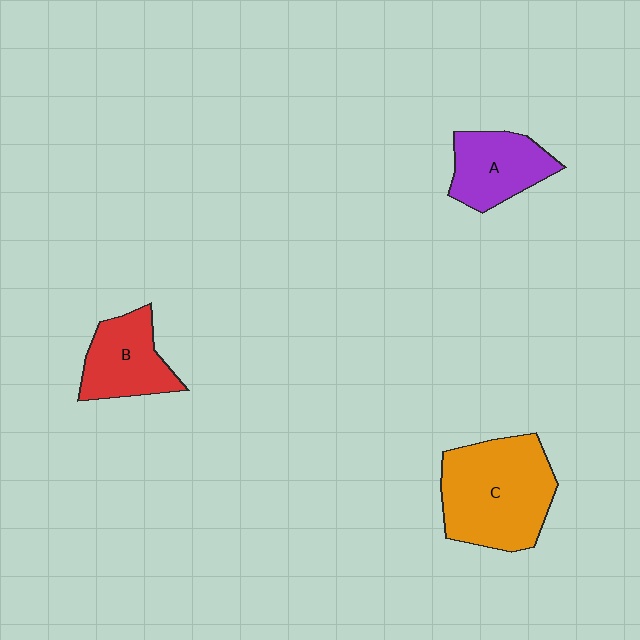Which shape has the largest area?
Shape C (orange).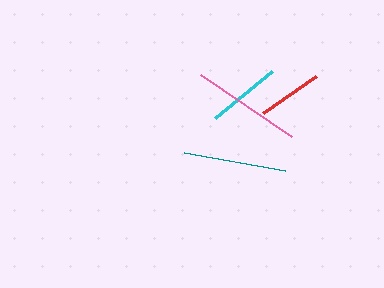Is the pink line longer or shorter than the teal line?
The pink line is longer than the teal line.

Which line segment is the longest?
The pink line is the longest at approximately 110 pixels.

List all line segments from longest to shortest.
From longest to shortest: pink, teal, cyan, red.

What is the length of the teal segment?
The teal segment is approximately 103 pixels long.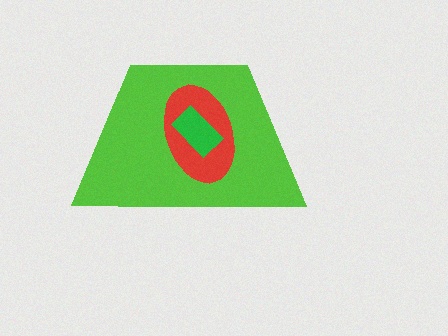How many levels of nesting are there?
3.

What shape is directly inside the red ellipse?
The green rectangle.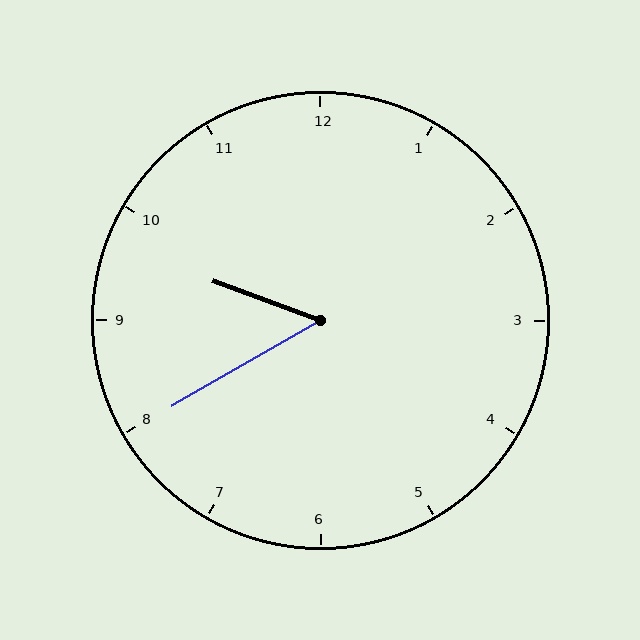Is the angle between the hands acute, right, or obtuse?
It is acute.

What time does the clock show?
9:40.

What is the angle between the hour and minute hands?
Approximately 50 degrees.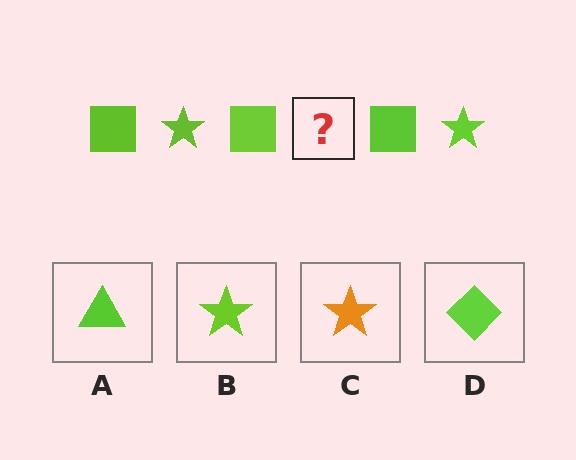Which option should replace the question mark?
Option B.